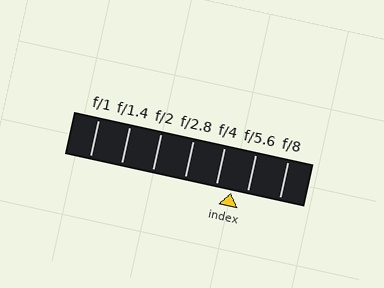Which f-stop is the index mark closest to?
The index mark is closest to f/5.6.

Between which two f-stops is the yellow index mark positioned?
The index mark is between f/4 and f/5.6.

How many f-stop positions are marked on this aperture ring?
There are 7 f-stop positions marked.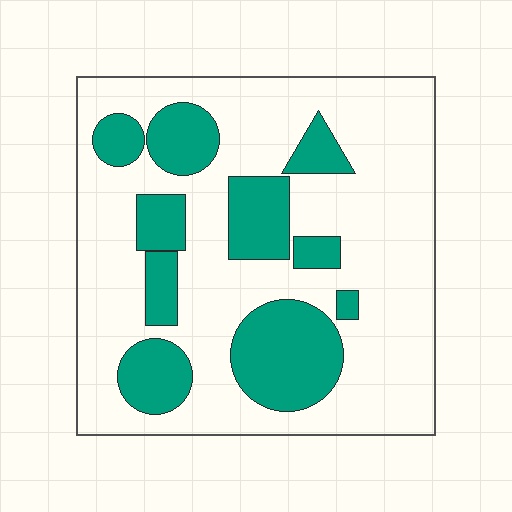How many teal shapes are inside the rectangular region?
10.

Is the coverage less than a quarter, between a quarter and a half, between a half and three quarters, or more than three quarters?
Between a quarter and a half.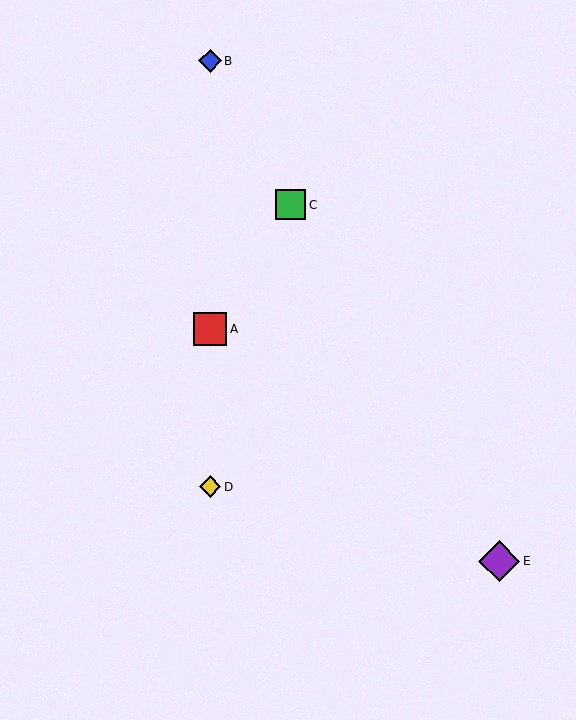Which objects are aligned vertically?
Objects A, B, D are aligned vertically.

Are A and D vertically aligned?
Yes, both are at x≈210.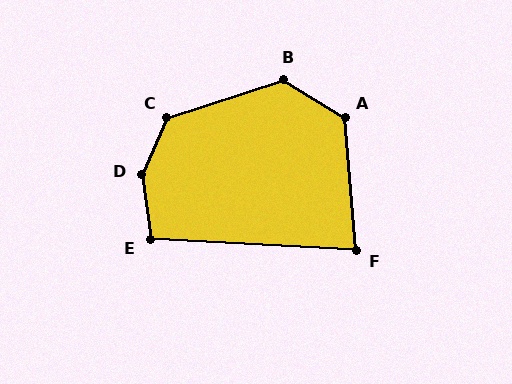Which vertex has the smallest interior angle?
F, at approximately 82 degrees.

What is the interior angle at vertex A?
Approximately 127 degrees (obtuse).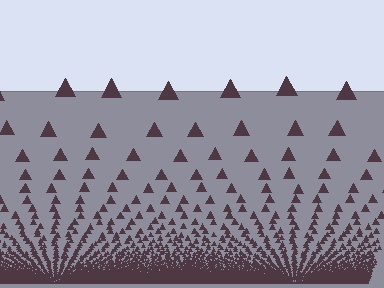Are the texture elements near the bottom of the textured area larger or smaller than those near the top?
Smaller. The gradient is inverted — elements near the bottom are smaller and denser.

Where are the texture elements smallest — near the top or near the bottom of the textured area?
Near the bottom.